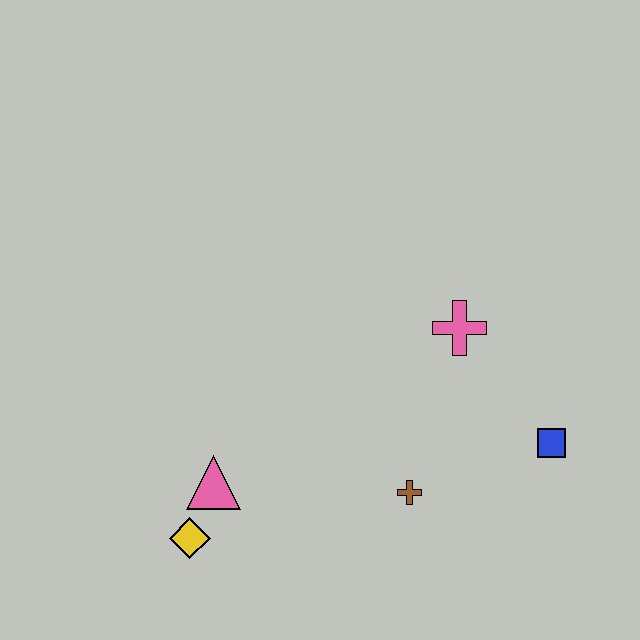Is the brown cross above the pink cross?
No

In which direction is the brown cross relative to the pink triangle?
The brown cross is to the right of the pink triangle.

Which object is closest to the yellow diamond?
The pink triangle is closest to the yellow diamond.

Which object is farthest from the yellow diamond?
The blue square is farthest from the yellow diamond.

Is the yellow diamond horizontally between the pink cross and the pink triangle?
No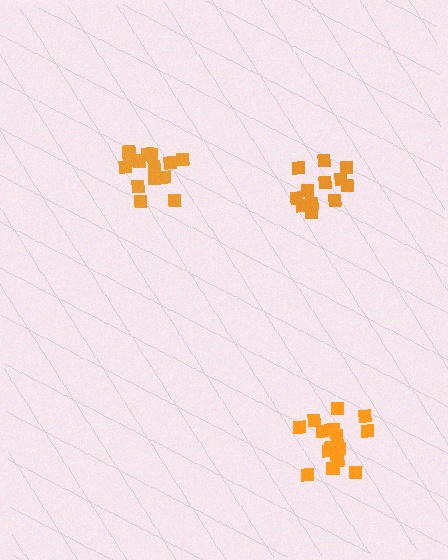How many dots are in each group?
Group 1: 12 dots, Group 2: 15 dots, Group 3: 16 dots (43 total).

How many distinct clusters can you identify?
There are 3 distinct clusters.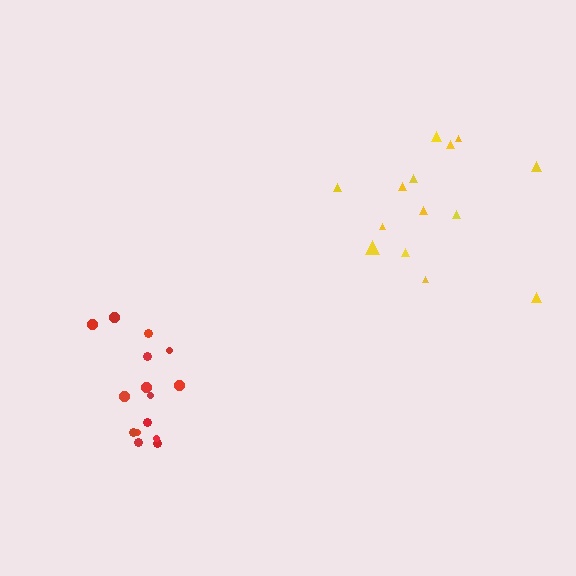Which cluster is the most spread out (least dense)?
Yellow.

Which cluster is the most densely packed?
Red.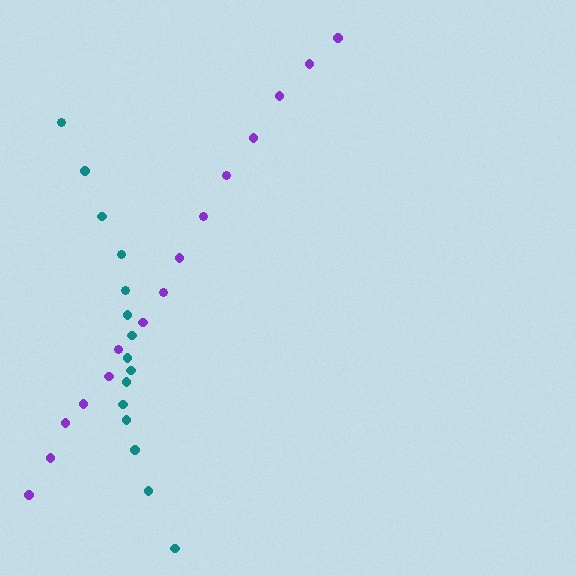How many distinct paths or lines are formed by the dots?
There are 2 distinct paths.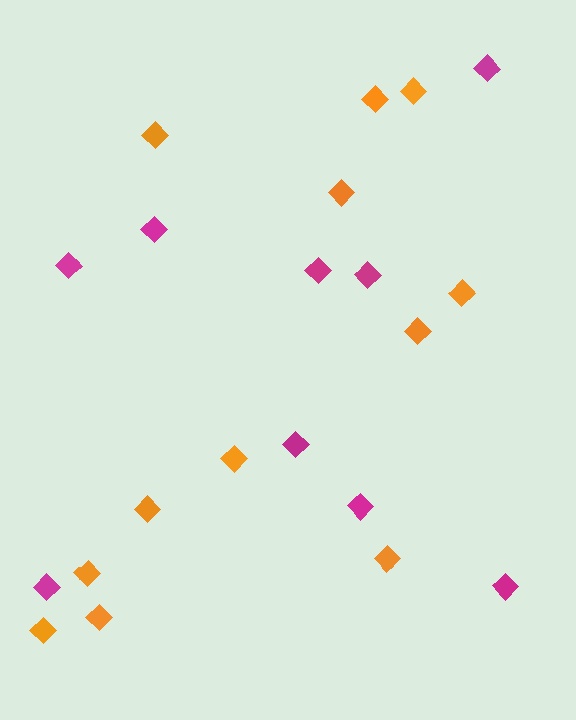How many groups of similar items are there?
There are 2 groups: one group of magenta diamonds (9) and one group of orange diamonds (12).